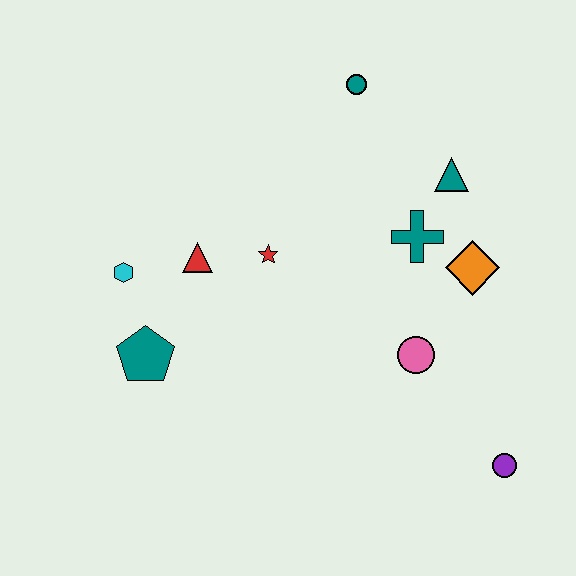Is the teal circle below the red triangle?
No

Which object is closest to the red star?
The red triangle is closest to the red star.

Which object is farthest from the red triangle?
The purple circle is farthest from the red triangle.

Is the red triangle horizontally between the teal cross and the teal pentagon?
Yes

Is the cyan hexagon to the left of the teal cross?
Yes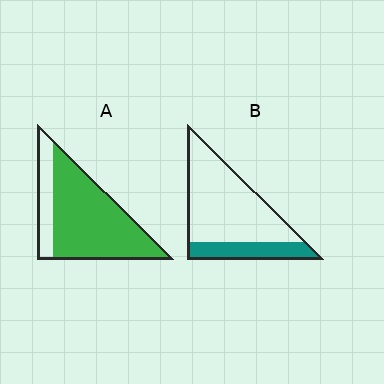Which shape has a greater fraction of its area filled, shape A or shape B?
Shape A.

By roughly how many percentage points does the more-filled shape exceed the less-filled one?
By roughly 55 percentage points (A over B).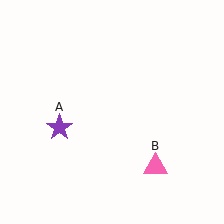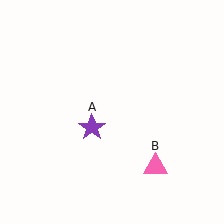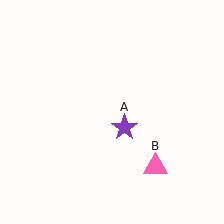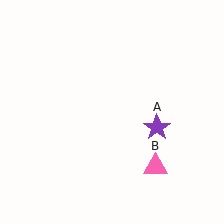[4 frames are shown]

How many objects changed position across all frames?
1 object changed position: purple star (object A).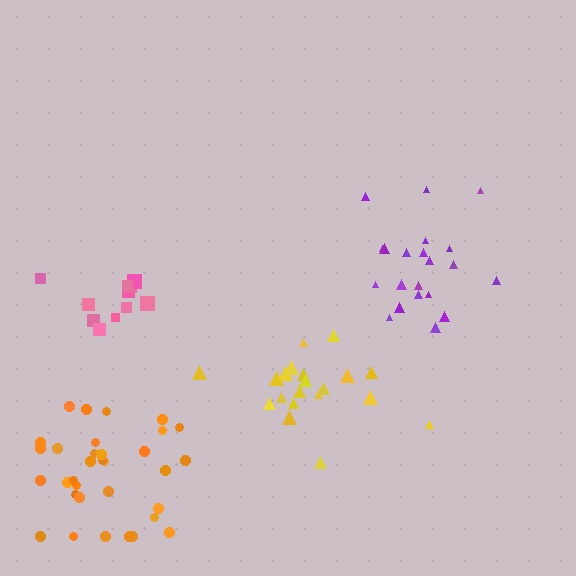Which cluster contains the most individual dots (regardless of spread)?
Orange (33).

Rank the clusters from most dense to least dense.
pink, orange, yellow, purple.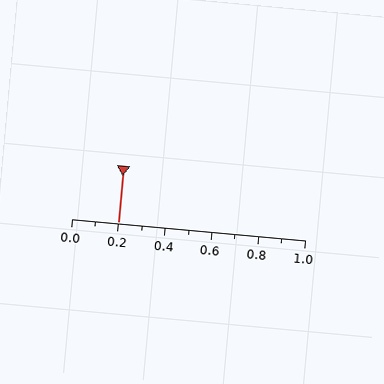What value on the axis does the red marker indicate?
The marker indicates approximately 0.2.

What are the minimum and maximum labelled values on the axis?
The axis runs from 0.0 to 1.0.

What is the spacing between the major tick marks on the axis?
The major ticks are spaced 0.2 apart.